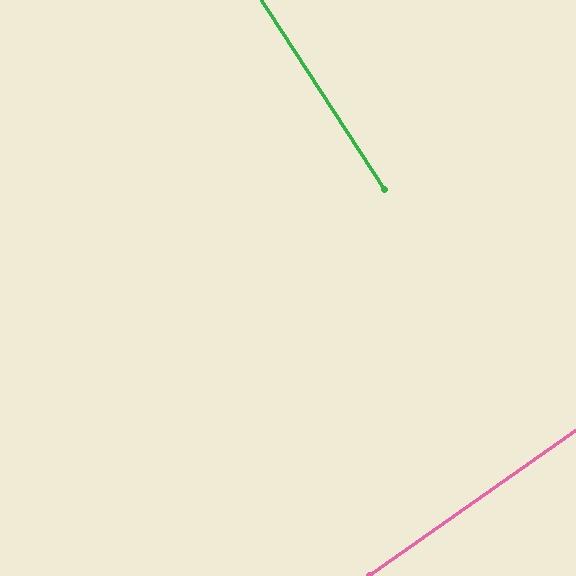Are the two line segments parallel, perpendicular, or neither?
Perpendicular — they meet at approximately 88°.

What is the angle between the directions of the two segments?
Approximately 88 degrees.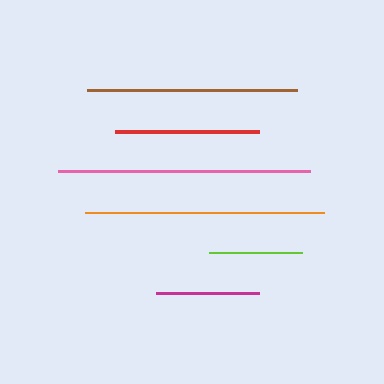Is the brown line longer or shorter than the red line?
The brown line is longer than the red line.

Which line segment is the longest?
The pink line is the longest at approximately 252 pixels.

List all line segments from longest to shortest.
From longest to shortest: pink, orange, brown, red, magenta, lime.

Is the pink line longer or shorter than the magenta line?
The pink line is longer than the magenta line.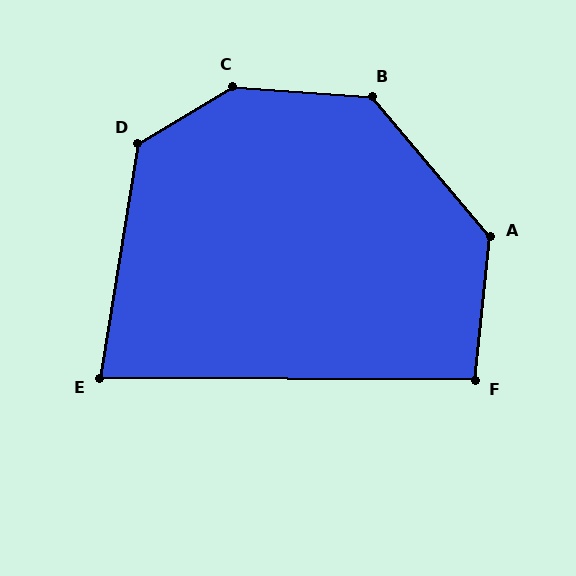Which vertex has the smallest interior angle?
E, at approximately 81 degrees.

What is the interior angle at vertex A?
Approximately 134 degrees (obtuse).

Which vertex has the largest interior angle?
C, at approximately 145 degrees.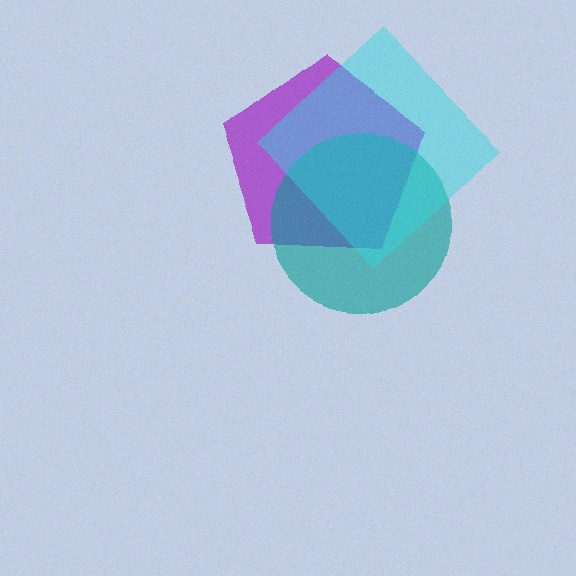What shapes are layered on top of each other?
The layered shapes are: a purple pentagon, a teal circle, a cyan diamond.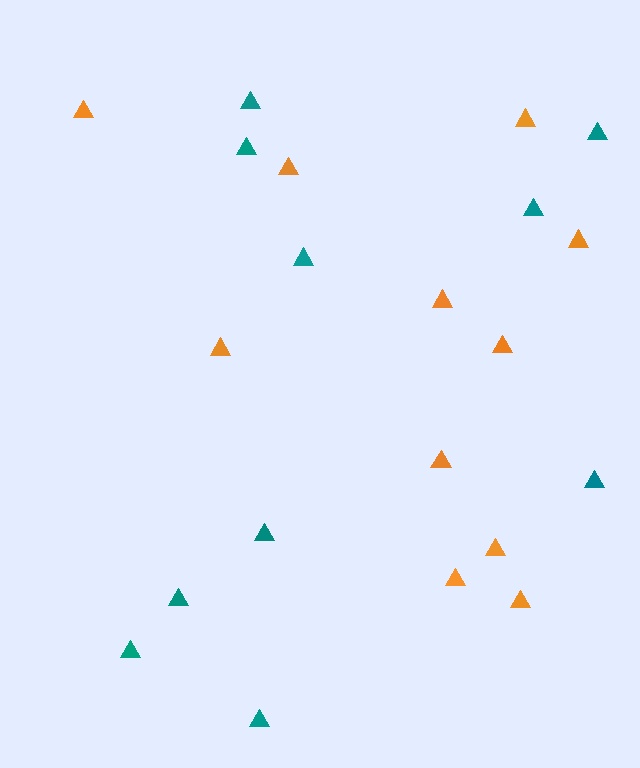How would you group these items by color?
There are 2 groups: one group of orange triangles (11) and one group of teal triangles (10).